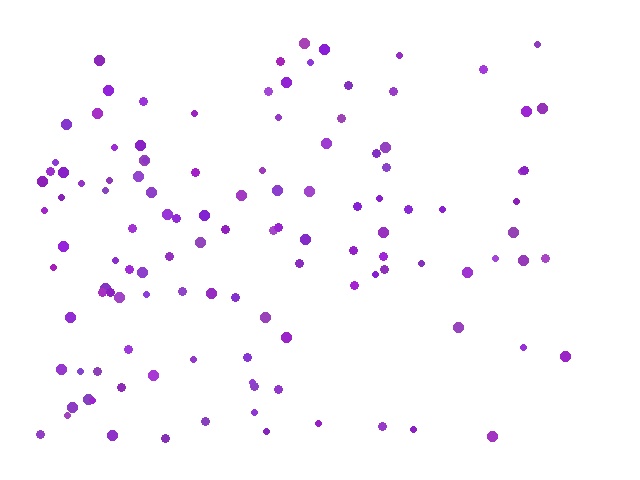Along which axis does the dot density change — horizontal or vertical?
Horizontal.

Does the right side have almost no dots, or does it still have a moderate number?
Still a moderate number, just noticeably fewer than the left.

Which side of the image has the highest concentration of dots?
The left.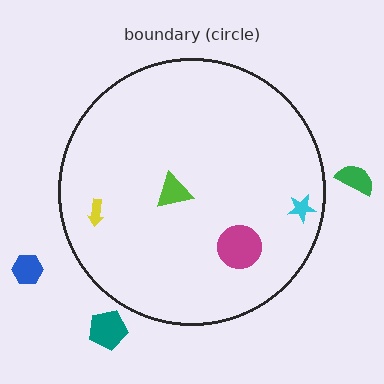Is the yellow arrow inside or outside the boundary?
Inside.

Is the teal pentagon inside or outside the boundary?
Outside.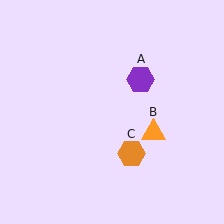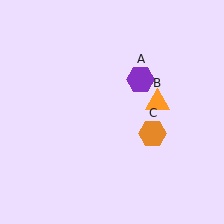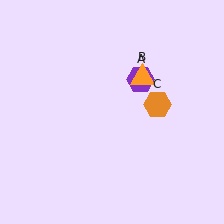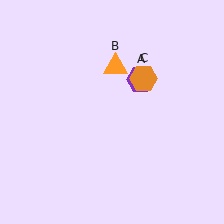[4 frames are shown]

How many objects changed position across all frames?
2 objects changed position: orange triangle (object B), orange hexagon (object C).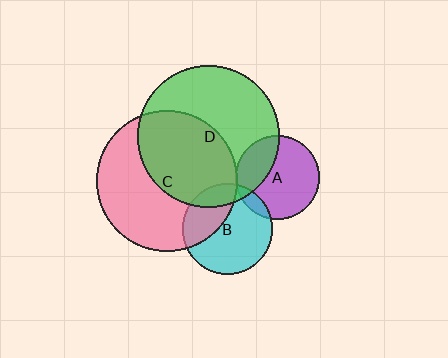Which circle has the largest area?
Circle D (green).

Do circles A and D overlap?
Yes.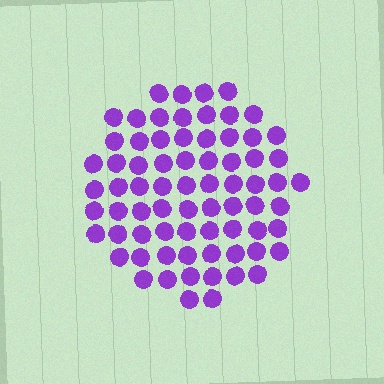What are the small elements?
The small elements are circles.